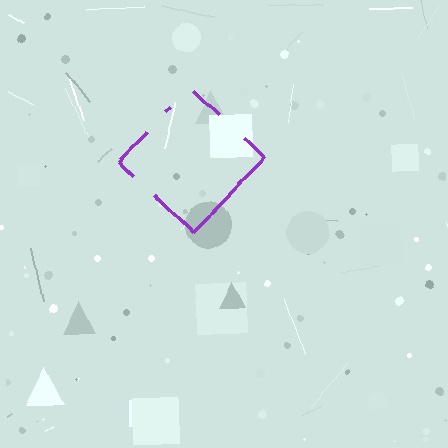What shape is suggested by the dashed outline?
The dashed outline suggests a diamond.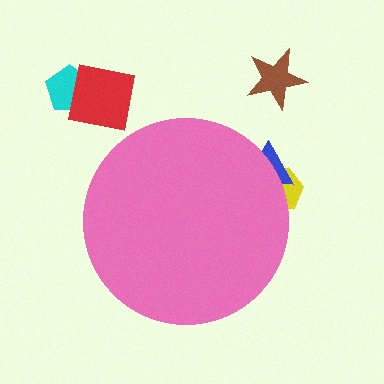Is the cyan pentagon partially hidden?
No, the cyan pentagon is fully visible.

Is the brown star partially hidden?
No, the brown star is fully visible.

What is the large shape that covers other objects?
A pink circle.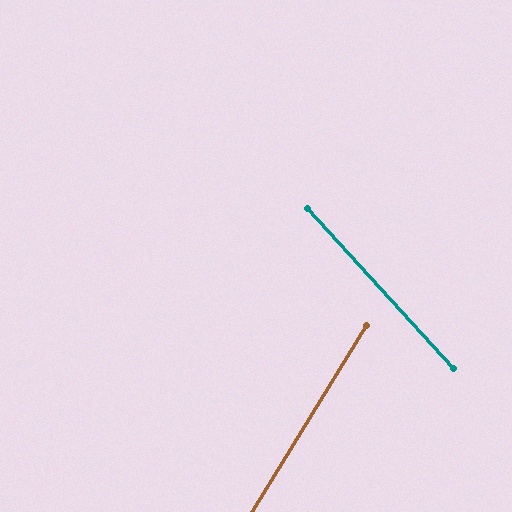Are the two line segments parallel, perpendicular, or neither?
Neither parallel nor perpendicular — they differ by about 74°.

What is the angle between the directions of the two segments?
Approximately 74 degrees.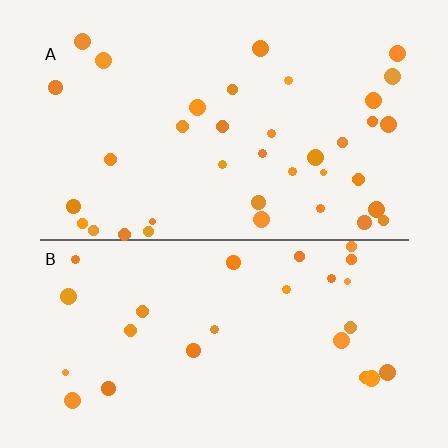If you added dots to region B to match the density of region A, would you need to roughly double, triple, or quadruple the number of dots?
Approximately double.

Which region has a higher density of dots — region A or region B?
A (the top).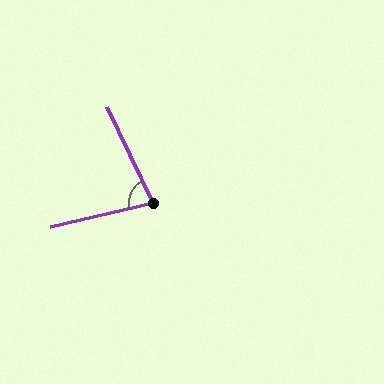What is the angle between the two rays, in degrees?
Approximately 78 degrees.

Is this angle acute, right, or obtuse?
It is acute.